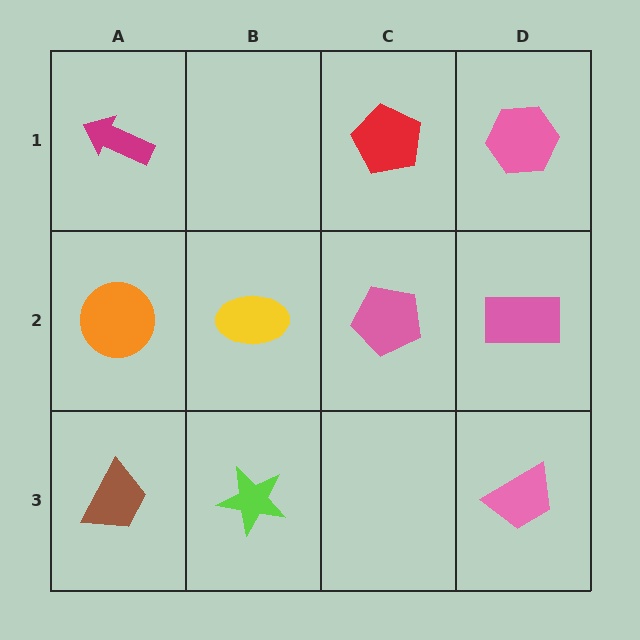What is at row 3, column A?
A brown trapezoid.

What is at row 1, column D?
A pink hexagon.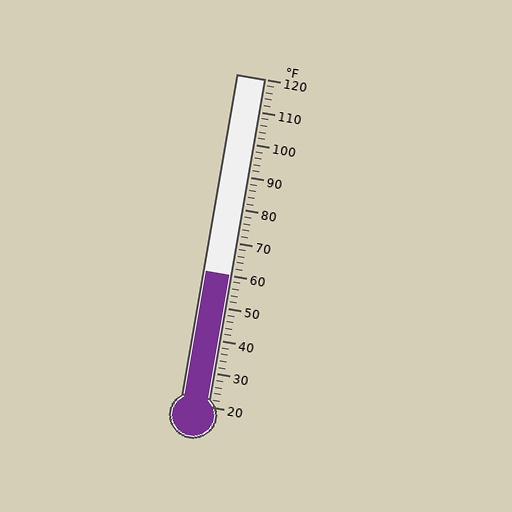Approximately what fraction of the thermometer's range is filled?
The thermometer is filled to approximately 40% of its range.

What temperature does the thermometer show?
The thermometer shows approximately 60°F.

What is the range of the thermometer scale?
The thermometer scale ranges from 20°F to 120°F.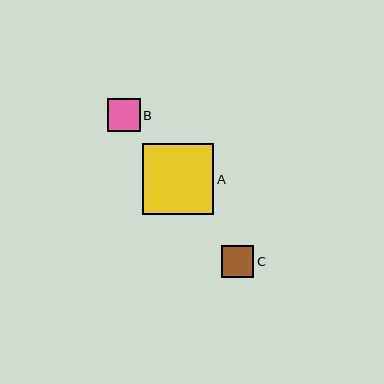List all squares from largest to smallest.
From largest to smallest: A, B, C.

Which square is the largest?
Square A is the largest with a size of approximately 71 pixels.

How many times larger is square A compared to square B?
Square A is approximately 2.2 times the size of square B.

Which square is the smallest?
Square C is the smallest with a size of approximately 32 pixels.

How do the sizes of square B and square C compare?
Square B and square C are approximately the same size.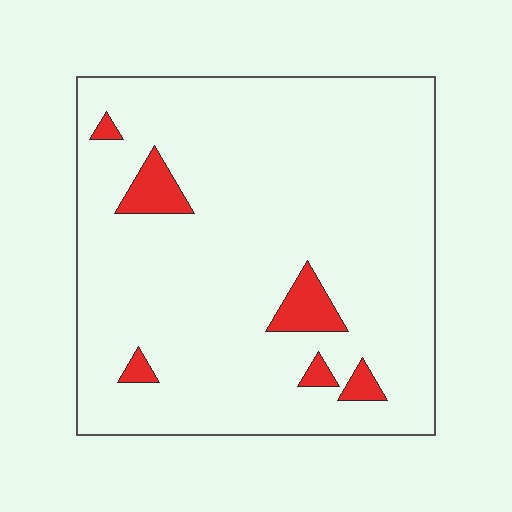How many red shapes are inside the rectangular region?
6.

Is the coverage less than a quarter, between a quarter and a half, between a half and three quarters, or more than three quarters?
Less than a quarter.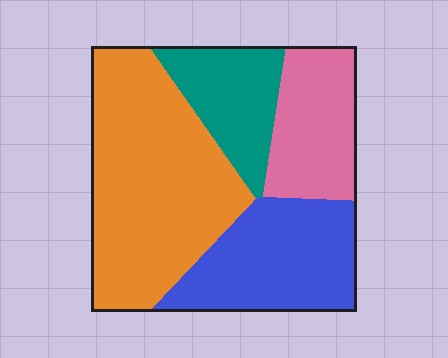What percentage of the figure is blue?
Blue covers about 25% of the figure.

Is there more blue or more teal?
Blue.